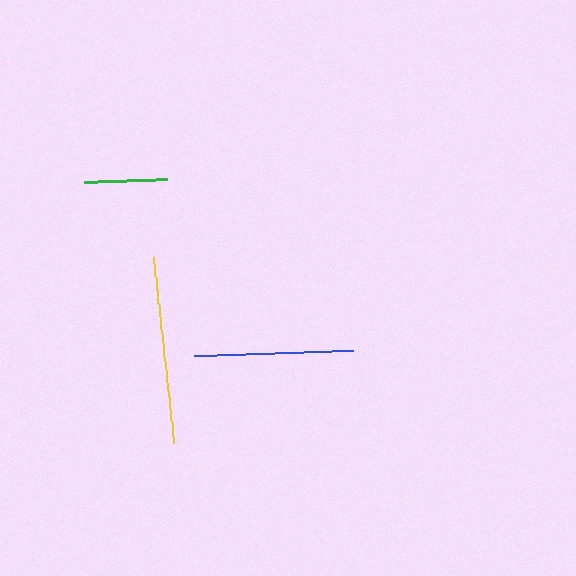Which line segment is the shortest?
The green line is the shortest at approximately 83 pixels.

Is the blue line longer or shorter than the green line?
The blue line is longer than the green line.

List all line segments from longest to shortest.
From longest to shortest: yellow, blue, green.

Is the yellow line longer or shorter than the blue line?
The yellow line is longer than the blue line.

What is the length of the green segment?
The green segment is approximately 83 pixels long.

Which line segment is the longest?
The yellow line is the longest at approximately 187 pixels.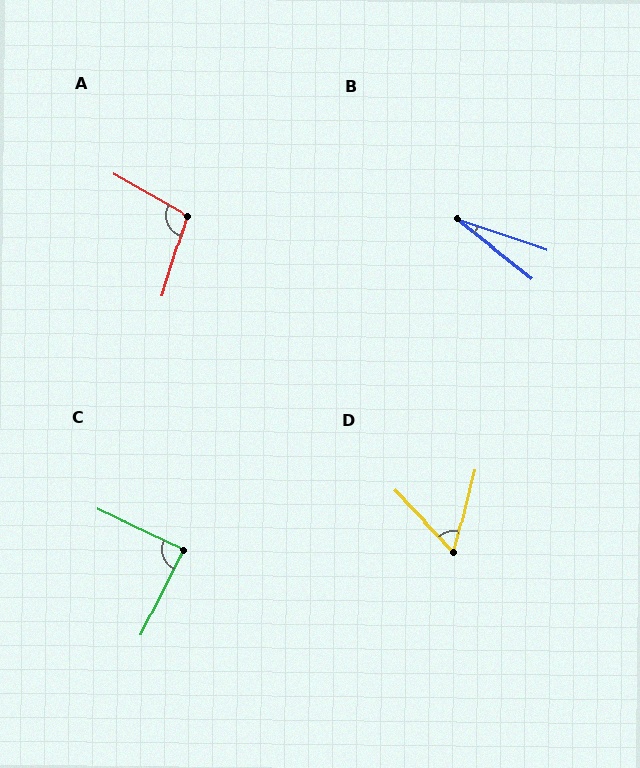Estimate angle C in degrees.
Approximately 89 degrees.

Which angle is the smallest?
B, at approximately 19 degrees.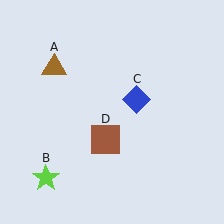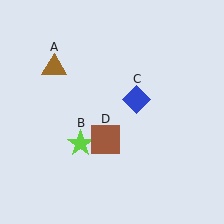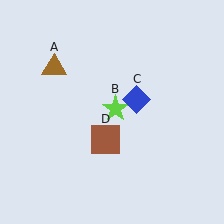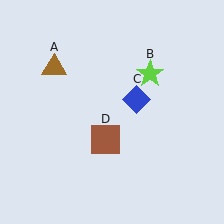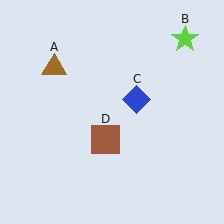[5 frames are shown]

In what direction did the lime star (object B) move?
The lime star (object B) moved up and to the right.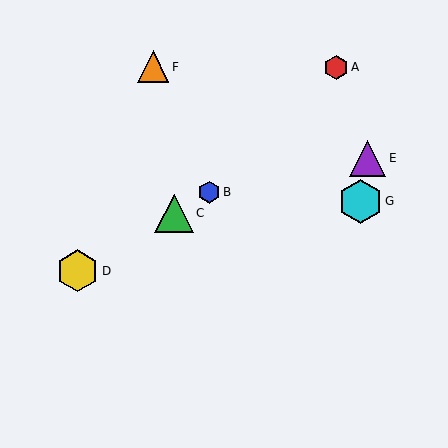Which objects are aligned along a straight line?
Objects B, C, D are aligned along a straight line.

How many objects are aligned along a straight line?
3 objects (B, C, D) are aligned along a straight line.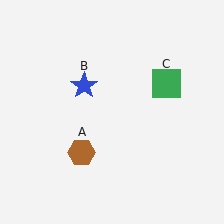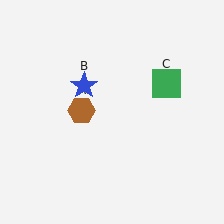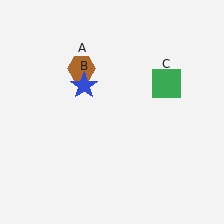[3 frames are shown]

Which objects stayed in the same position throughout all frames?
Blue star (object B) and green square (object C) remained stationary.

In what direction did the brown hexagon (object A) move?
The brown hexagon (object A) moved up.